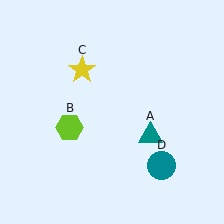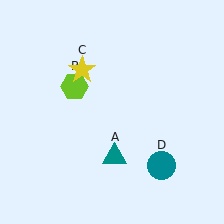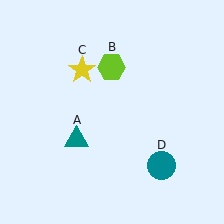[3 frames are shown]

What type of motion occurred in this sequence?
The teal triangle (object A), lime hexagon (object B) rotated clockwise around the center of the scene.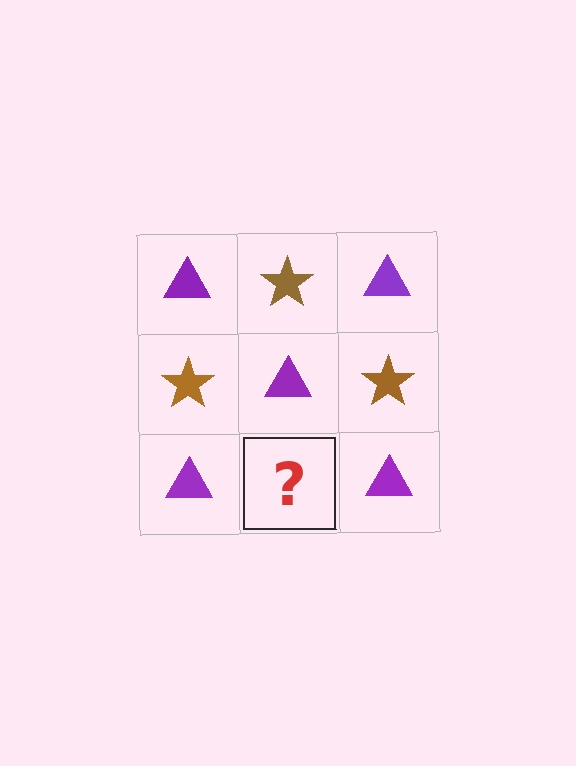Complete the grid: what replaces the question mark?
The question mark should be replaced with a brown star.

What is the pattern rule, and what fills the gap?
The rule is that it alternates purple triangle and brown star in a checkerboard pattern. The gap should be filled with a brown star.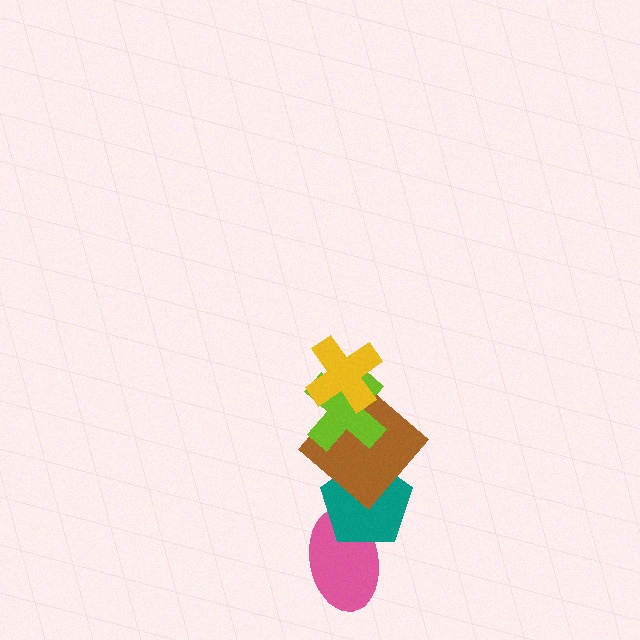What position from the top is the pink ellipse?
The pink ellipse is 5th from the top.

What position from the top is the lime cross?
The lime cross is 2nd from the top.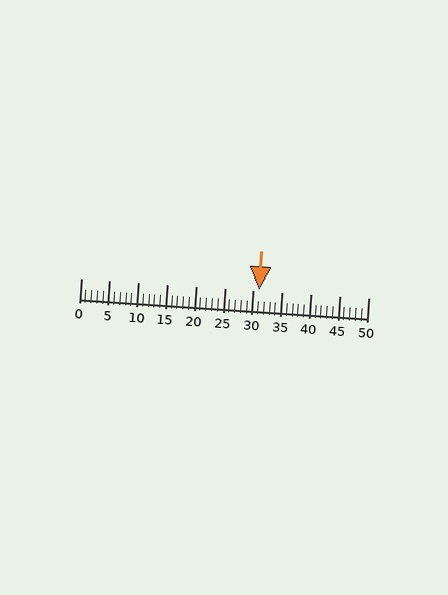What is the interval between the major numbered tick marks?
The major tick marks are spaced 5 units apart.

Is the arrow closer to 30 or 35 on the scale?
The arrow is closer to 30.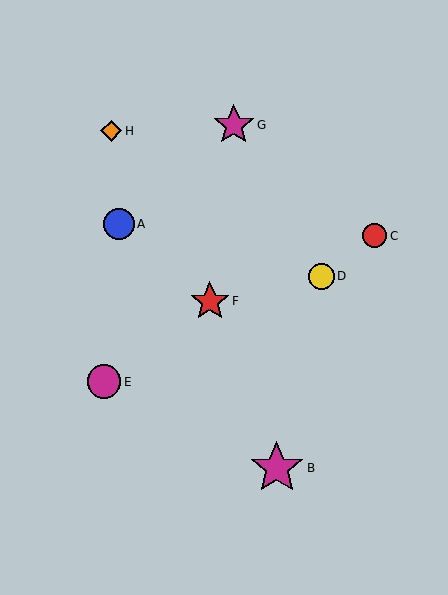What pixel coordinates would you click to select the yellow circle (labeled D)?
Click at (321, 276) to select the yellow circle D.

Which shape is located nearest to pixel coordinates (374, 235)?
The red circle (labeled C) at (374, 236) is nearest to that location.